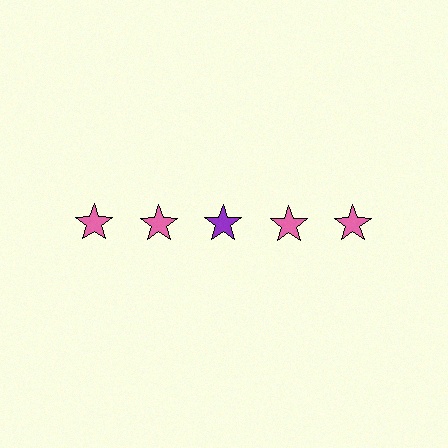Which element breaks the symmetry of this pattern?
The purple star in the top row, center column breaks the symmetry. All other shapes are pink stars.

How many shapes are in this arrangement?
There are 5 shapes arranged in a grid pattern.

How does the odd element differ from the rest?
It has a different color: purple instead of pink.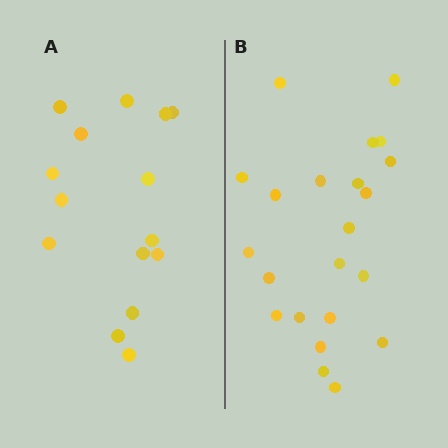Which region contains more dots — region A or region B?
Region B (the right region) has more dots.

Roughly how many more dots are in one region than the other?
Region B has roughly 8 or so more dots than region A.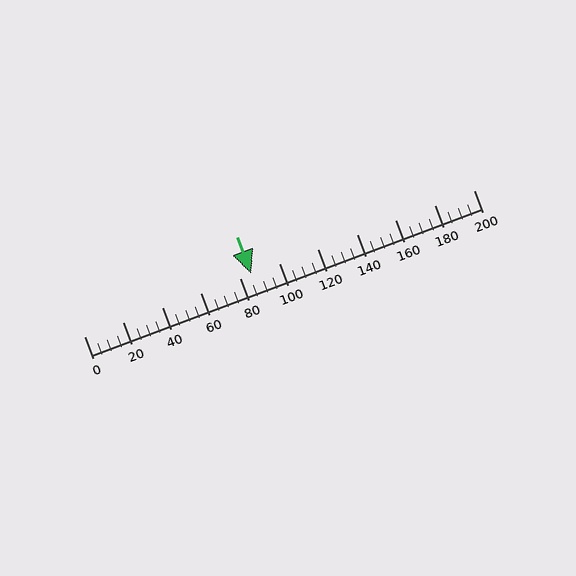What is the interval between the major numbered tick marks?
The major tick marks are spaced 20 units apart.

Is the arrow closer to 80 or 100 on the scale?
The arrow is closer to 80.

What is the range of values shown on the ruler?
The ruler shows values from 0 to 200.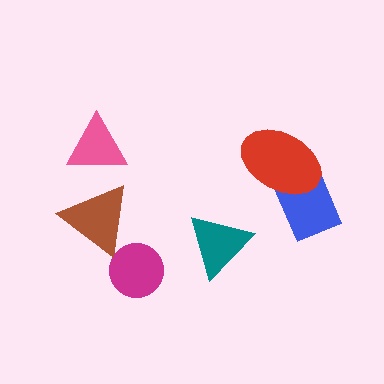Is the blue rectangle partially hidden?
Yes, it is partially covered by another shape.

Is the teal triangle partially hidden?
No, no other shape covers it.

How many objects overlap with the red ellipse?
1 object overlaps with the red ellipse.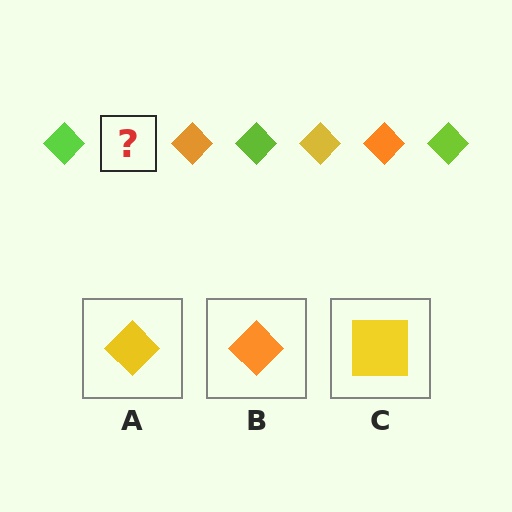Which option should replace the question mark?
Option A.